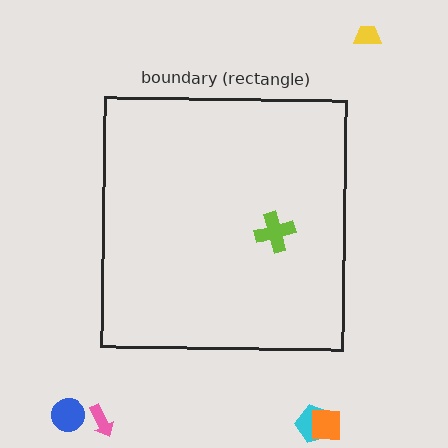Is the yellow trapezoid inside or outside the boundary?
Outside.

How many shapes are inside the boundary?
1 inside, 5 outside.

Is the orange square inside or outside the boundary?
Outside.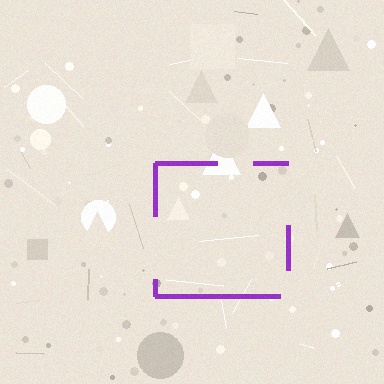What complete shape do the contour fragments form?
The contour fragments form a square.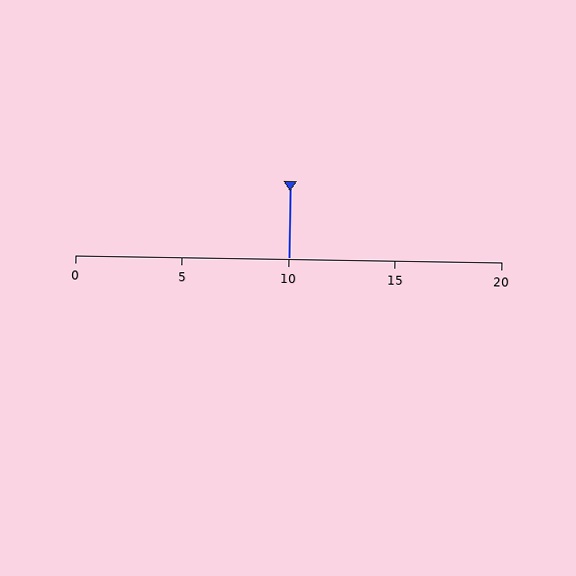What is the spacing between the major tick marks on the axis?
The major ticks are spaced 5 apart.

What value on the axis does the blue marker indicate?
The marker indicates approximately 10.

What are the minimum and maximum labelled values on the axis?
The axis runs from 0 to 20.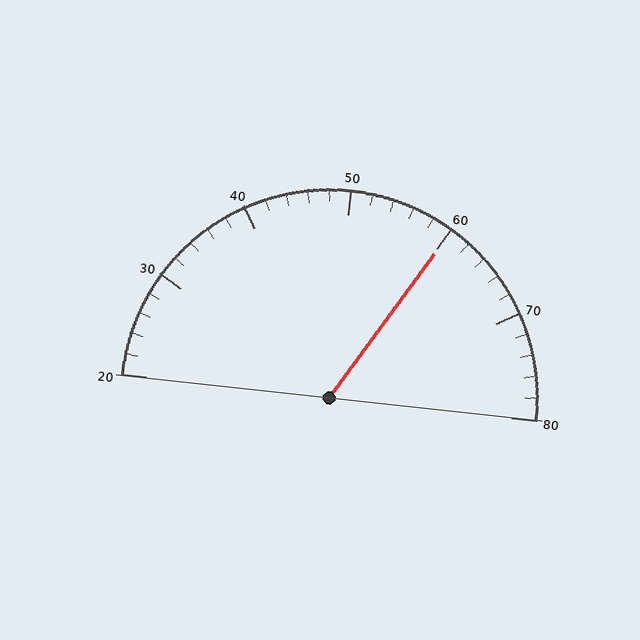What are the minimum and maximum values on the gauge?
The gauge ranges from 20 to 80.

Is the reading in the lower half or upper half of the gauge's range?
The reading is in the upper half of the range (20 to 80).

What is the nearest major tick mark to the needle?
The nearest major tick mark is 60.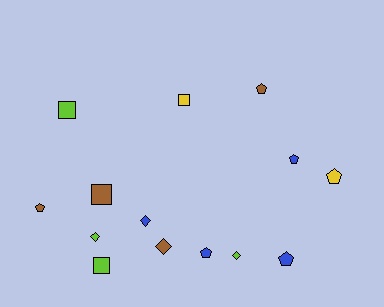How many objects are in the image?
There are 14 objects.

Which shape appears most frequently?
Pentagon, with 6 objects.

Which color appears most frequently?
Lime, with 4 objects.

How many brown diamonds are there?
There is 1 brown diamond.